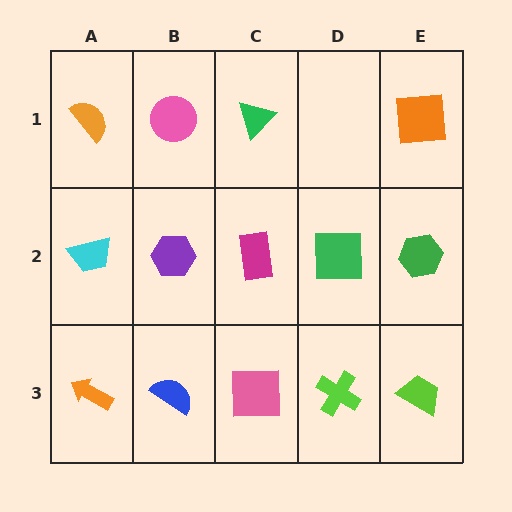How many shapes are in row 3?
5 shapes.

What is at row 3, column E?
A lime trapezoid.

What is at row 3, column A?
An orange arrow.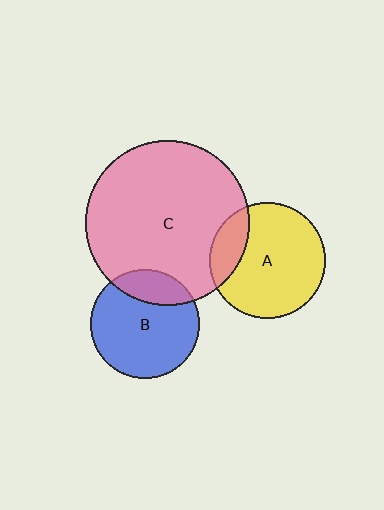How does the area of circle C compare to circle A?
Approximately 2.0 times.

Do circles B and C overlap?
Yes.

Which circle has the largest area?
Circle C (pink).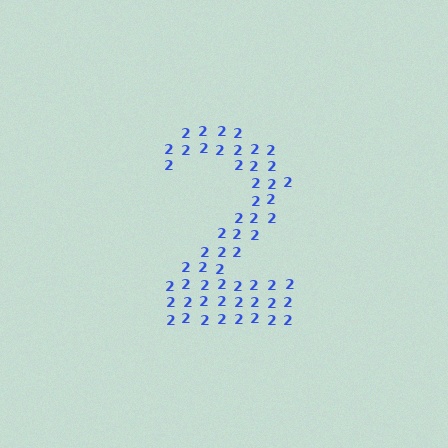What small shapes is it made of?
It is made of small digit 2's.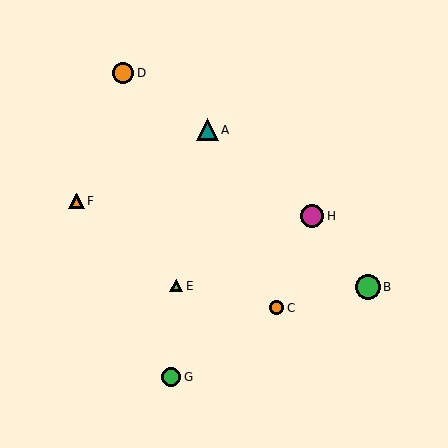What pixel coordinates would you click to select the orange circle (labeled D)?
Click at (123, 73) to select the orange circle D.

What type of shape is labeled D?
Shape D is an orange circle.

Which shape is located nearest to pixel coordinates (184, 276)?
The lime triangle (labeled E) at (176, 286) is nearest to that location.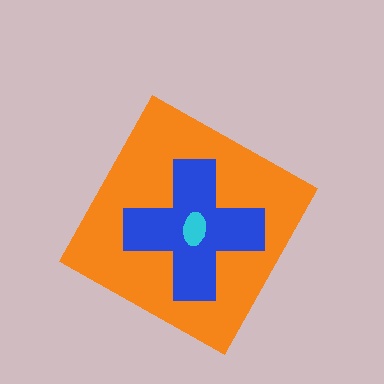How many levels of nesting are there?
3.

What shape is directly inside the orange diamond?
The blue cross.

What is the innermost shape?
The cyan ellipse.